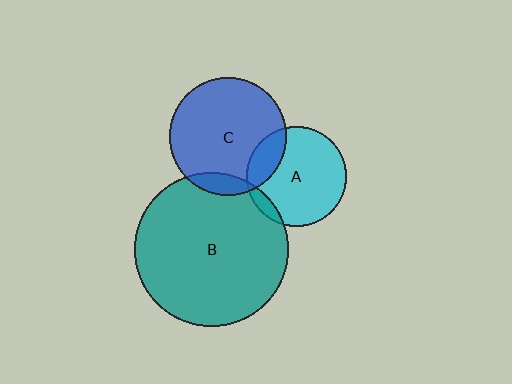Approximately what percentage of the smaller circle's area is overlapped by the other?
Approximately 20%.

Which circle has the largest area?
Circle B (teal).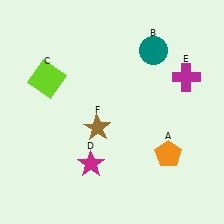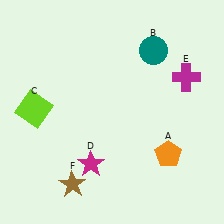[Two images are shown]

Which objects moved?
The objects that moved are: the lime square (C), the brown star (F).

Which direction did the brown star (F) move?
The brown star (F) moved down.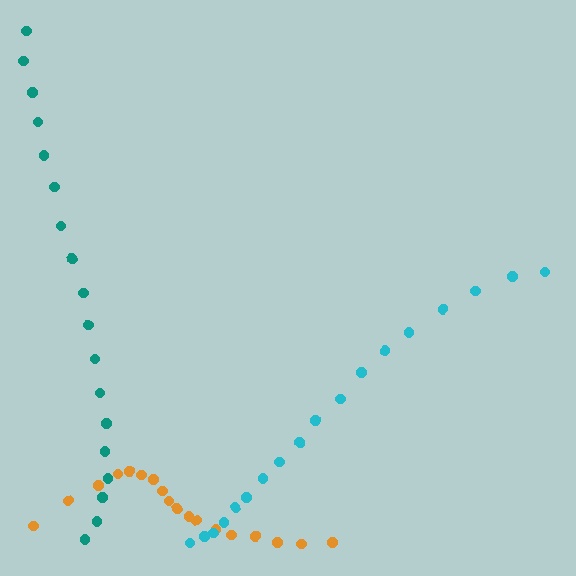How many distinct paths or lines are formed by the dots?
There are 3 distinct paths.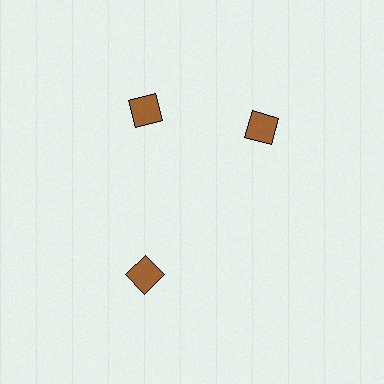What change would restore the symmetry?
The symmetry would be restored by rotating it back into even spacing with its neighbors so that all 3 diamonds sit at equal angles and equal distance from the center.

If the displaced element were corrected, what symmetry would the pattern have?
It would have 3-fold rotational symmetry — the pattern would map onto itself every 120 degrees.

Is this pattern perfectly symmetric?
No. The 3 brown diamonds are arranged in a ring, but one element near the 3 o'clock position is rotated out of alignment along the ring, breaking the 3-fold rotational symmetry.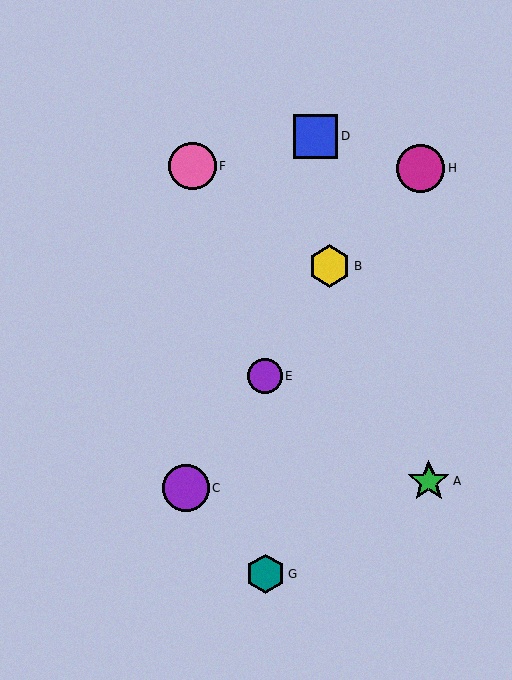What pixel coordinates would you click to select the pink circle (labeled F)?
Click at (193, 166) to select the pink circle F.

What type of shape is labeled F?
Shape F is a pink circle.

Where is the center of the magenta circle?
The center of the magenta circle is at (421, 168).